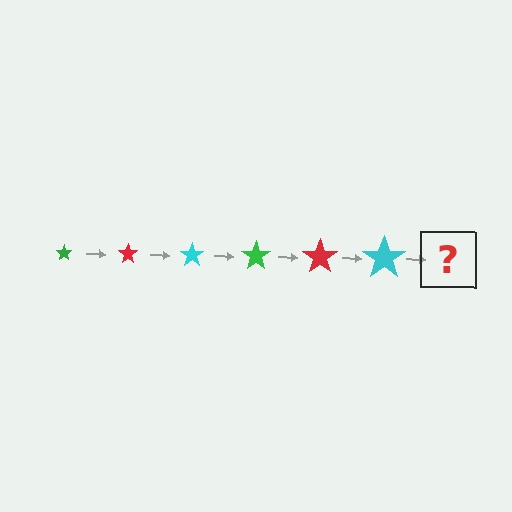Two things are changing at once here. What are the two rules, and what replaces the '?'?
The two rules are that the star grows larger each step and the color cycles through green, red, and cyan. The '?' should be a green star, larger than the previous one.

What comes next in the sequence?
The next element should be a green star, larger than the previous one.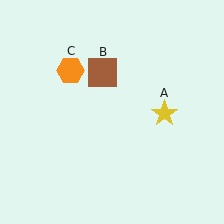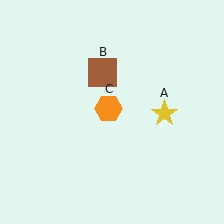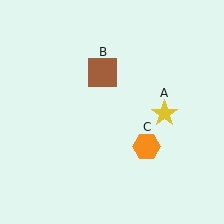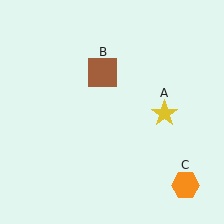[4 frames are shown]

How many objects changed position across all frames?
1 object changed position: orange hexagon (object C).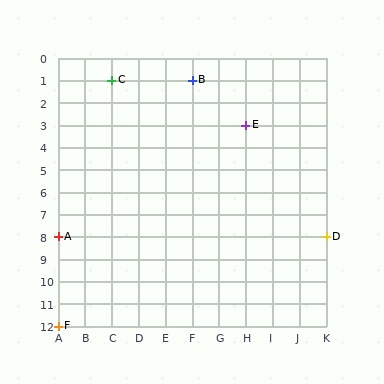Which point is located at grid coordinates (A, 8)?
Point A is at (A, 8).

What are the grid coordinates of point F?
Point F is at grid coordinates (A, 12).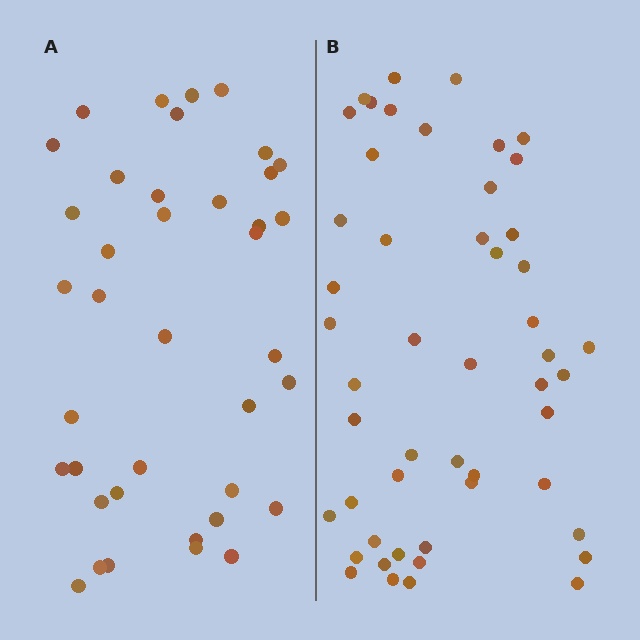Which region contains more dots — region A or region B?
Region B (the right region) has more dots.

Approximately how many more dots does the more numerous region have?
Region B has roughly 12 or so more dots than region A.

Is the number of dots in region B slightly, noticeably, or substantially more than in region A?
Region B has noticeably more, but not dramatically so. The ratio is roughly 1.3 to 1.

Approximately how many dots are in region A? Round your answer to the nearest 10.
About 40 dots. (The exact count is 39, which rounds to 40.)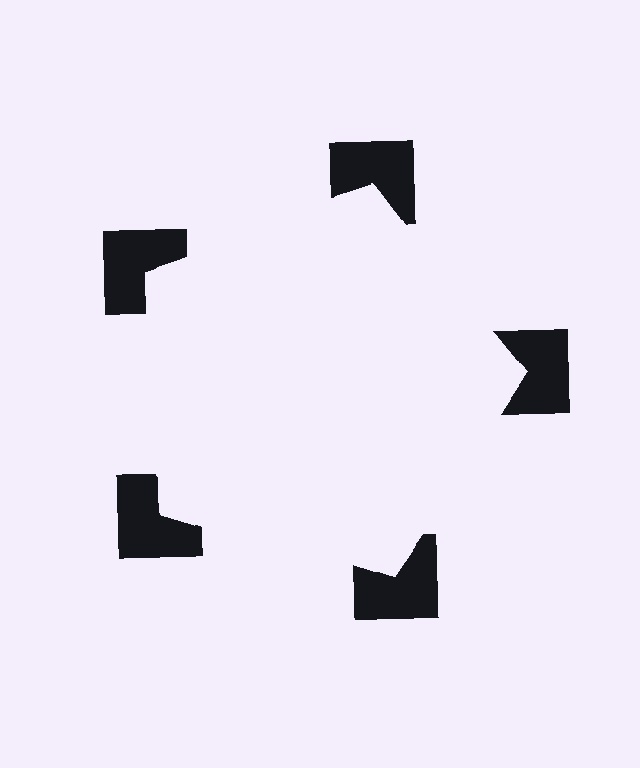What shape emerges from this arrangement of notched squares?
An illusory pentagon — its edges are inferred from the aligned wedge cuts in the notched squares, not physically drawn.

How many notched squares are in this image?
There are 5 — one at each vertex of the illusory pentagon.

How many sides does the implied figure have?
5 sides.